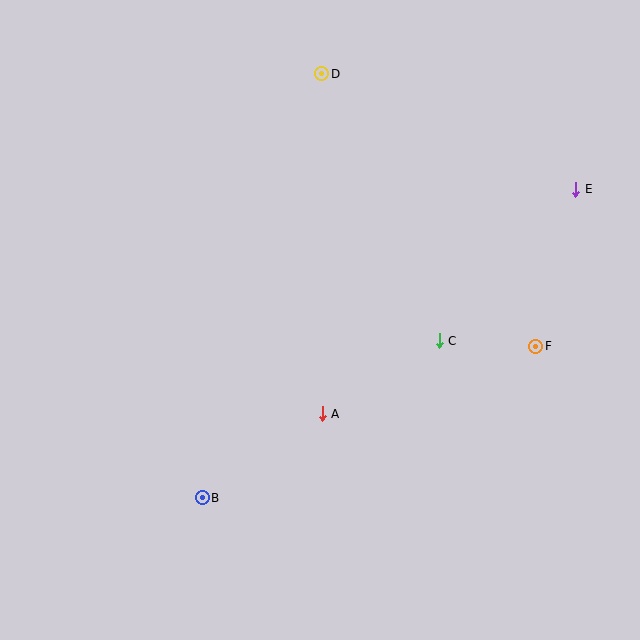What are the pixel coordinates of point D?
Point D is at (322, 74).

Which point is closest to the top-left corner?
Point D is closest to the top-left corner.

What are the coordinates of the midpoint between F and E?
The midpoint between F and E is at (556, 268).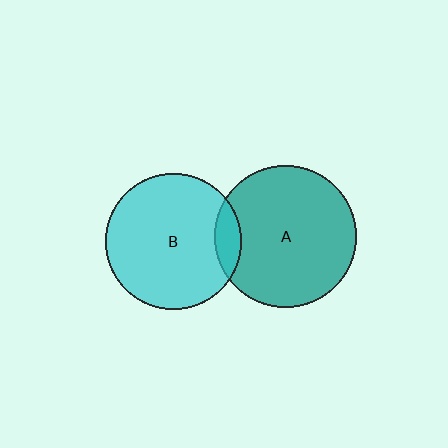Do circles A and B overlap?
Yes.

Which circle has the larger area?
Circle A (teal).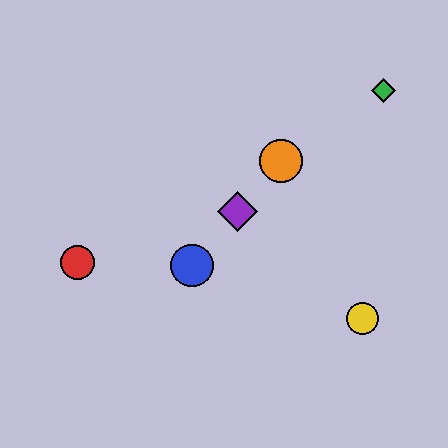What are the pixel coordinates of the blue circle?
The blue circle is at (192, 265).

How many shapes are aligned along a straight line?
3 shapes (the blue circle, the purple diamond, the orange circle) are aligned along a straight line.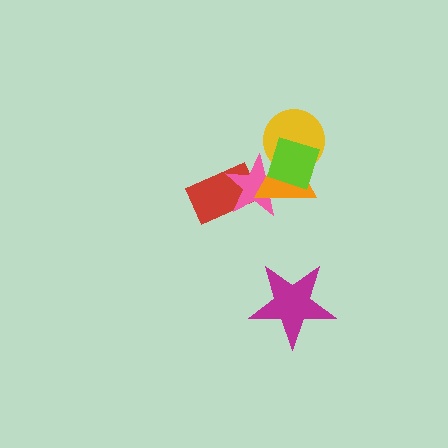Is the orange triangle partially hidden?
Yes, it is partially covered by another shape.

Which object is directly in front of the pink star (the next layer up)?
The orange triangle is directly in front of the pink star.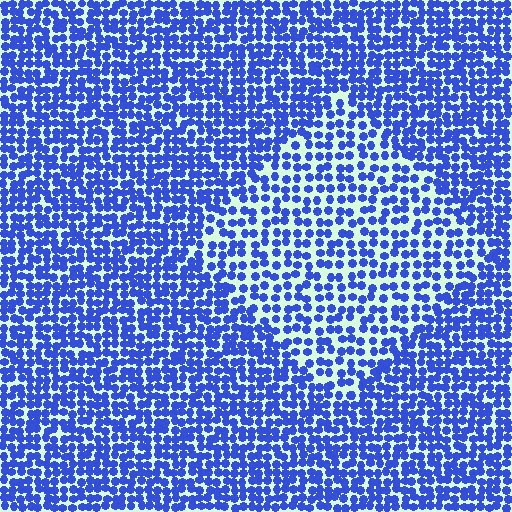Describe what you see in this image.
The image contains small blue elements arranged at two different densities. A diamond-shaped region is visible where the elements are less densely packed than the surrounding area.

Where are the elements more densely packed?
The elements are more densely packed outside the diamond boundary.